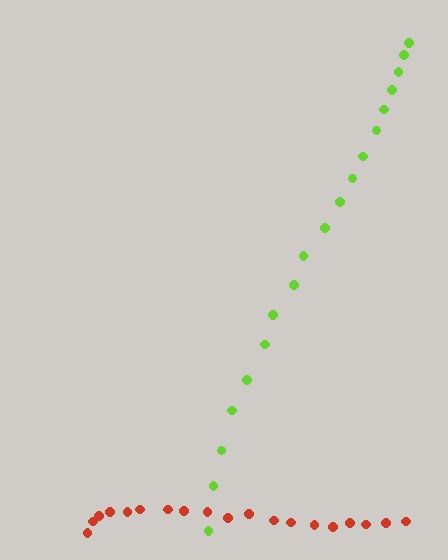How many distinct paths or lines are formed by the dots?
There are 2 distinct paths.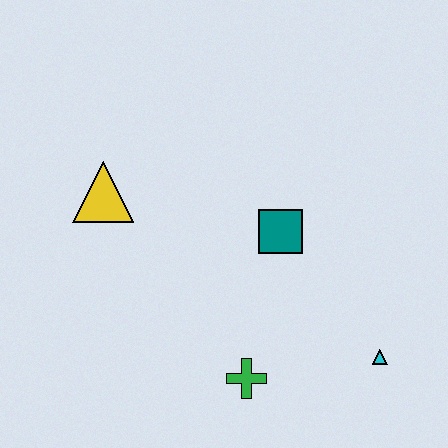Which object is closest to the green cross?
The cyan triangle is closest to the green cross.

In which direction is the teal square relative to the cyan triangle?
The teal square is above the cyan triangle.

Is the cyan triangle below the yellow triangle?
Yes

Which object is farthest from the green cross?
The yellow triangle is farthest from the green cross.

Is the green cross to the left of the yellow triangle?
No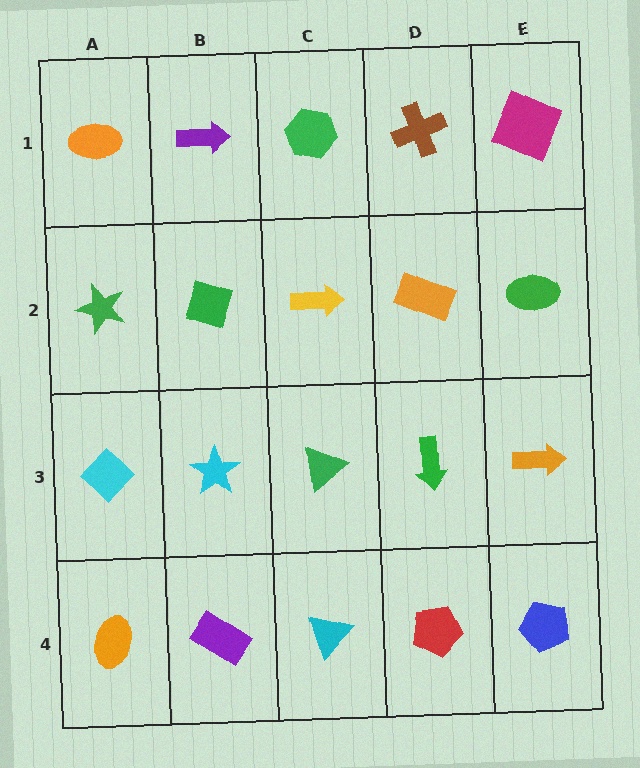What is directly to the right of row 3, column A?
A cyan star.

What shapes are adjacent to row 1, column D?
An orange rectangle (row 2, column D), a green hexagon (row 1, column C), a magenta square (row 1, column E).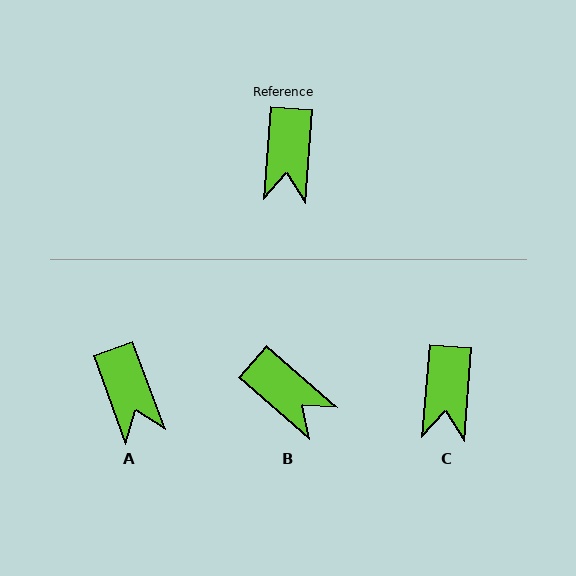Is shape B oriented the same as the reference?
No, it is off by about 53 degrees.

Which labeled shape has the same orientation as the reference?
C.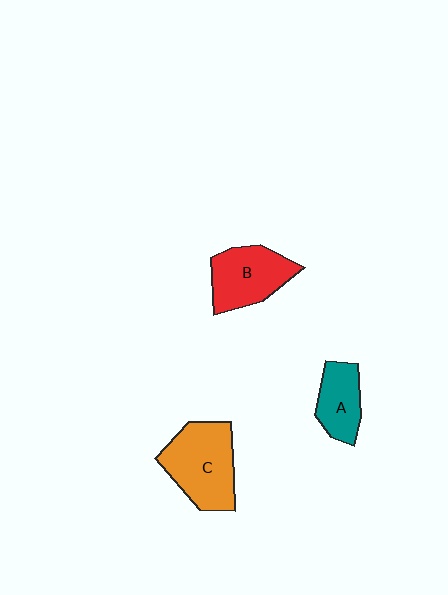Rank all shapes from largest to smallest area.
From largest to smallest: C (orange), B (red), A (teal).